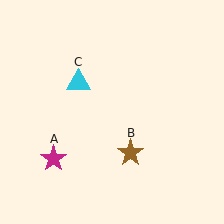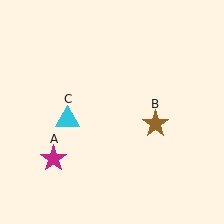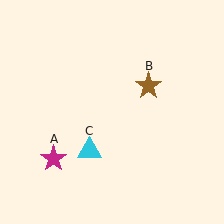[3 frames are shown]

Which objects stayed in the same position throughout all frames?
Magenta star (object A) remained stationary.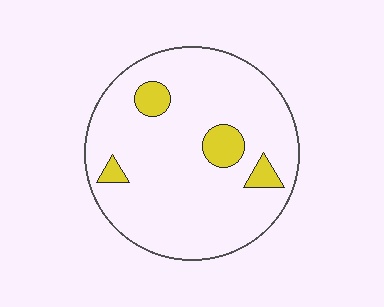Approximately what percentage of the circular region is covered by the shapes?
Approximately 10%.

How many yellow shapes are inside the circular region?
4.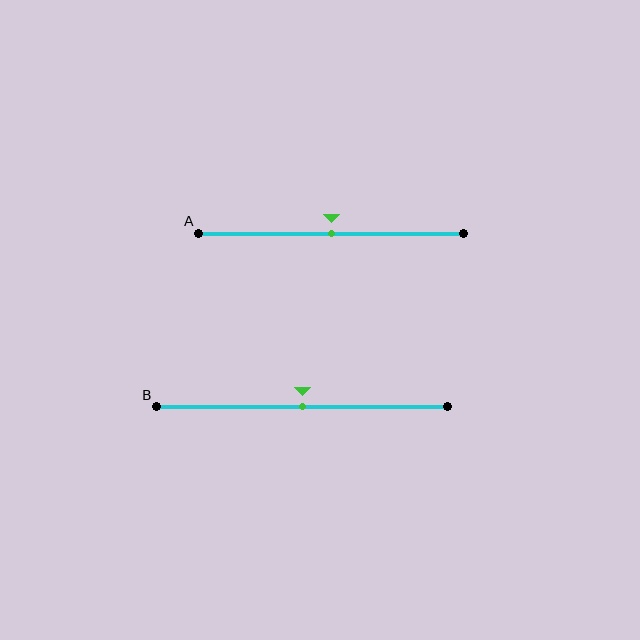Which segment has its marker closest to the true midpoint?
Segment A has its marker closest to the true midpoint.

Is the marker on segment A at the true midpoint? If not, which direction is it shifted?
Yes, the marker on segment A is at the true midpoint.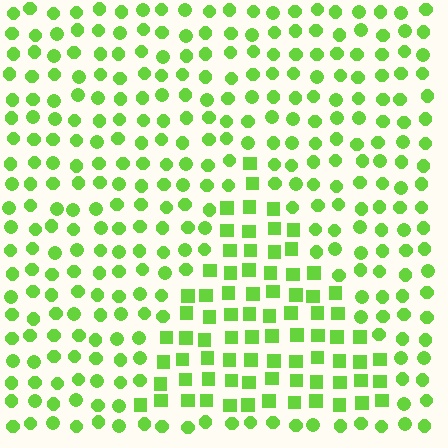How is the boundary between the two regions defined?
The boundary is defined by a change in element shape: squares inside vs. circles outside. All elements share the same color and spacing.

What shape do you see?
I see a triangle.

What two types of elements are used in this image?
The image uses squares inside the triangle region and circles outside it.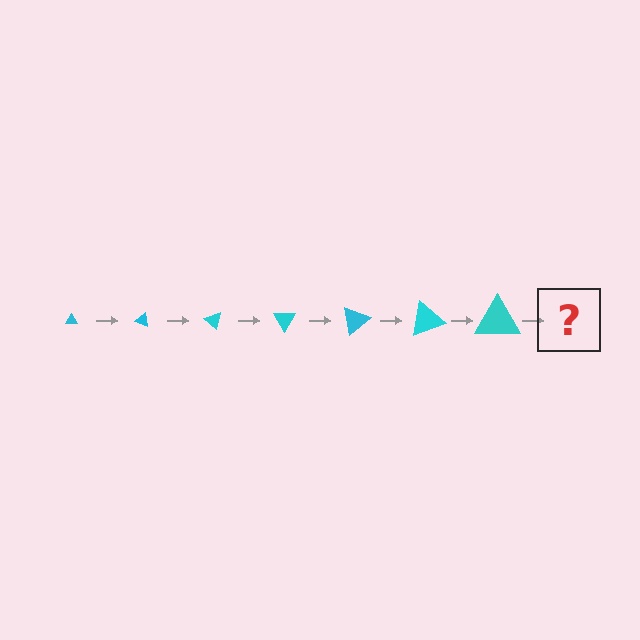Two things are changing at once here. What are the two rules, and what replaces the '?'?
The two rules are that the triangle grows larger each step and it rotates 20 degrees each step. The '?' should be a triangle, larger than the previous one and rotated 140 degrees from the start.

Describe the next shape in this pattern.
It should be a triangle, larger than the previous one and rotated 140 degrees from the start.